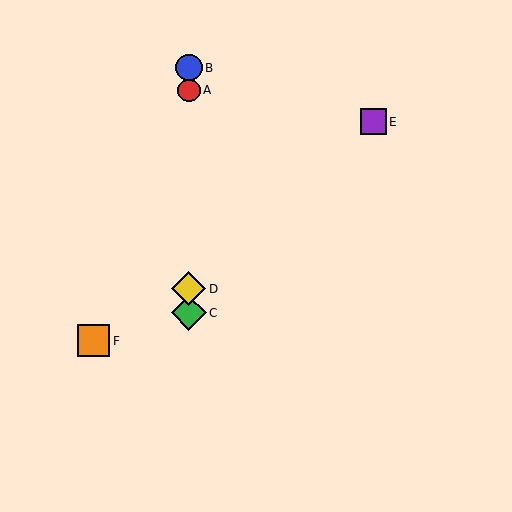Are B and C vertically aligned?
Yes, both are at x≈189.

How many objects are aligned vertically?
4 objects (A, B, C, D) are aligned vertically.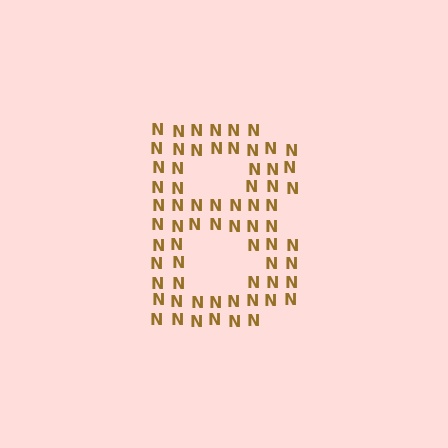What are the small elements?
The small elements are letter N's.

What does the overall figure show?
The overall figure shows the letter B.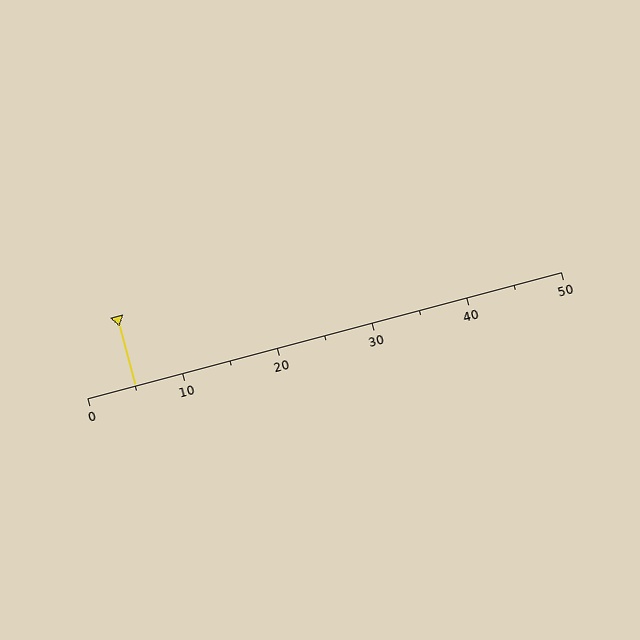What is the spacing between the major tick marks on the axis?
The major ticks are spaced 10 apart.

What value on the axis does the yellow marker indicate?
The marker indicates approximately 5.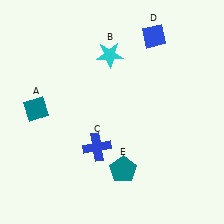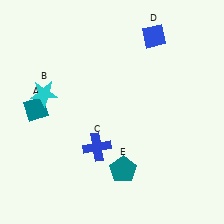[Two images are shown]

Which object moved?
The cyan star (B) moved left.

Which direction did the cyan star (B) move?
The cyan star (B) moved left.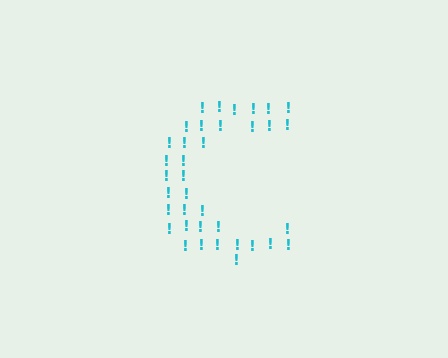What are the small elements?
The small elements are exclamation marks.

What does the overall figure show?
The overall figure shows the letter C.